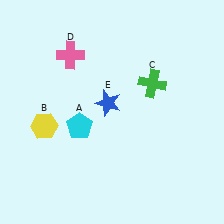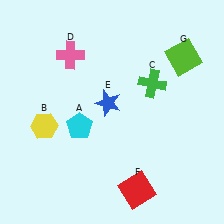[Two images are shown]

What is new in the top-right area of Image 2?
A lime square (G) was added in the top-right area of Image 2.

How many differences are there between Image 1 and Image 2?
There are 2 differences between the two images.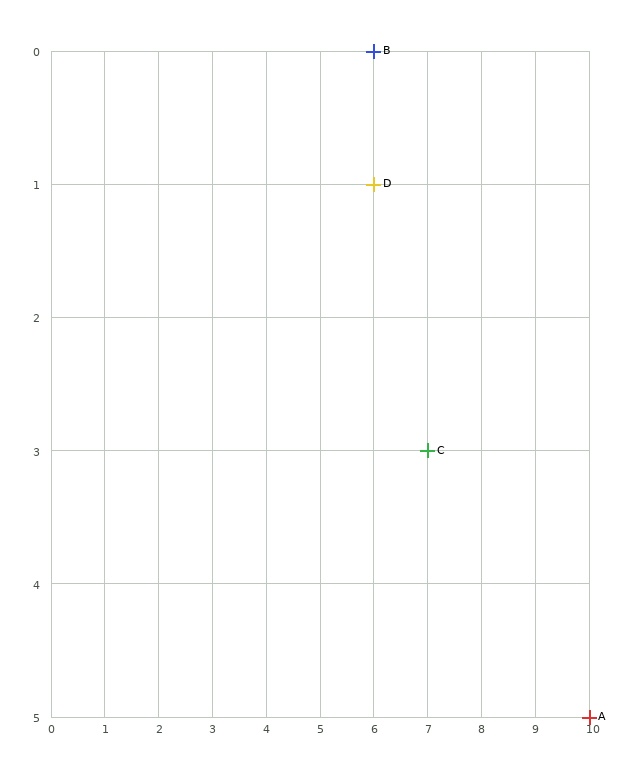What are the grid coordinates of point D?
Point D is at grid coordinates (6, 1).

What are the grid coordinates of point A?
Point A is at grid coordinates (10, 5).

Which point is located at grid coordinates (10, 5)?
Point A is at (10, 5).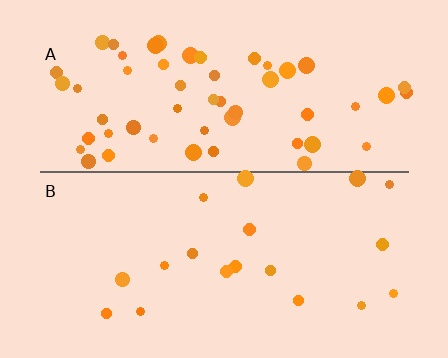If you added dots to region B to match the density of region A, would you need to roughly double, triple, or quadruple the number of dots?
Approximately triple.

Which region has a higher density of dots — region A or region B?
A (the top).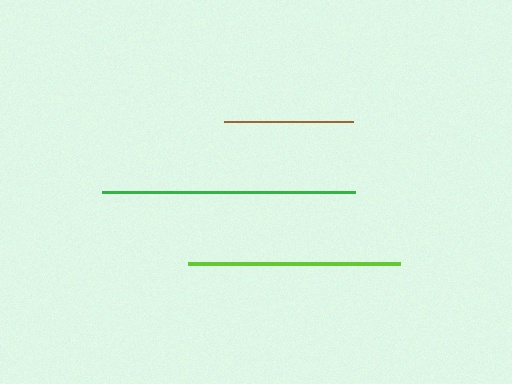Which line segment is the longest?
The green line is the longest at approximately 253 pixels.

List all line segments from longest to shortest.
From longest to shortest: green, lime, brown.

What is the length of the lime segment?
The lime segment is approximately 212 pixels long.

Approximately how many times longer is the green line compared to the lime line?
The green line is approximately 1.2 times the length of the lime line.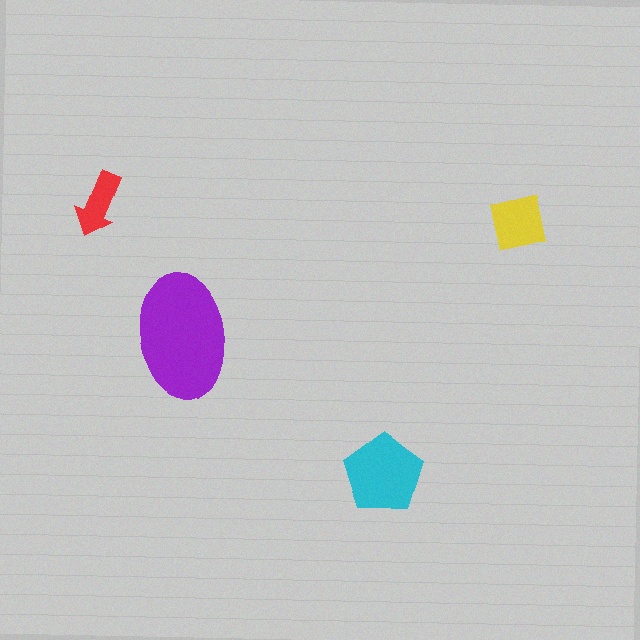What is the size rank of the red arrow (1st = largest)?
4th.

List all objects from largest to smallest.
The purple ellipse, the cyan pentagon, the yellow square, the red arrow.